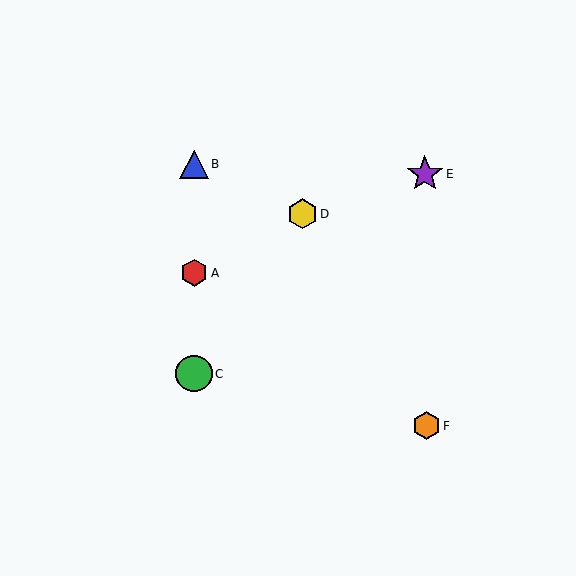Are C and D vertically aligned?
No, C is at x≈194 and D is at x≈302.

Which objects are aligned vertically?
Objects A, B, C are aligned vertically.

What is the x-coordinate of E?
Object E is at x≈425.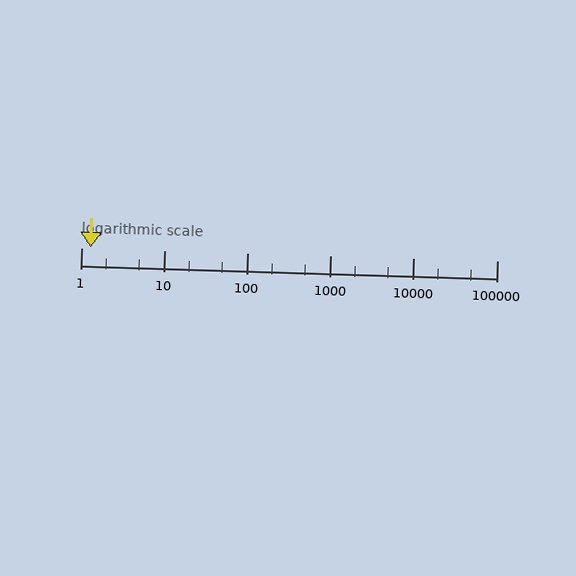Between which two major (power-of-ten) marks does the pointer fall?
The pointer is between 1 and 10.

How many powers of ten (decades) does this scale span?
The scale spans 5 decades, from 1 to 100000.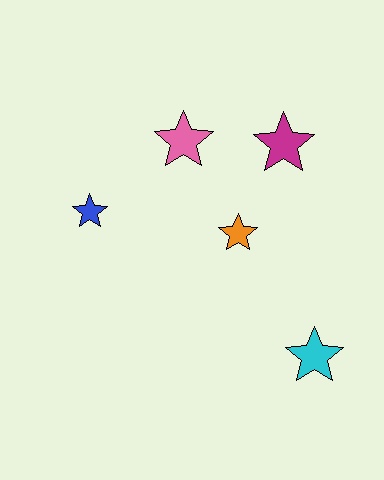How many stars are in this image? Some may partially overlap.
There are 5 stars.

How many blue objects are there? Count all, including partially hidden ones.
There is 1 blue object.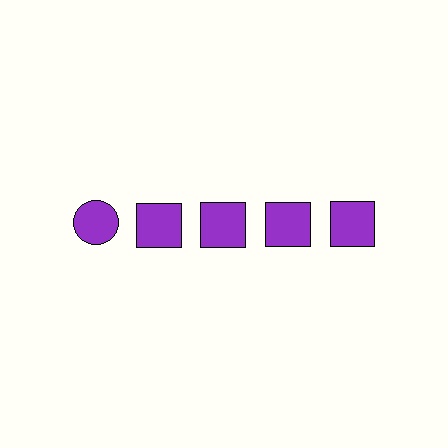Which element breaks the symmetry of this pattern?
The purple circle in the top row, leftmost column breaks the symmetry. All other shapes are purple squares.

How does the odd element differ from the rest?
It has a different shape: circle instead of square.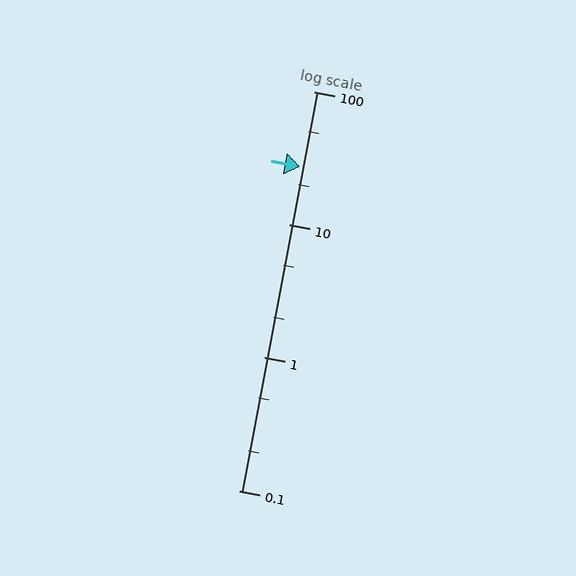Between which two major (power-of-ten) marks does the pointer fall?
The pointer is between 10 and 100.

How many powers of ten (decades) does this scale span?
The scale spans 3 decades, from 0.1 to 100.